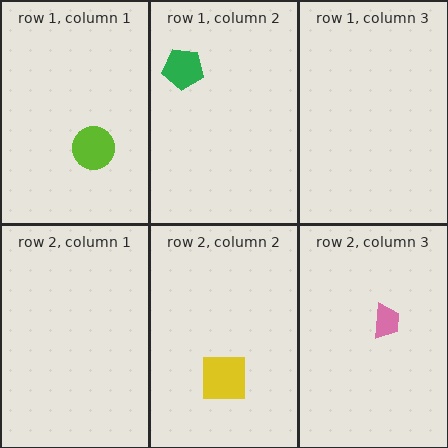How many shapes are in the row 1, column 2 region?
1.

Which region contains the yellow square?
The row 2, column 2 region.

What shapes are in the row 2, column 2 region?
The yellow square.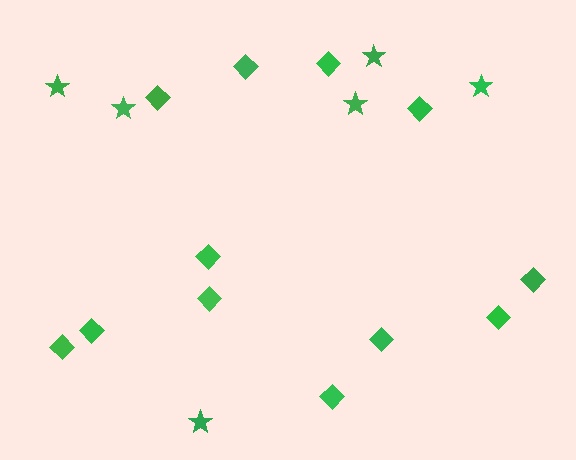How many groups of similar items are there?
There are 2 groups: one group of stars (6) and one group of diamonds (12).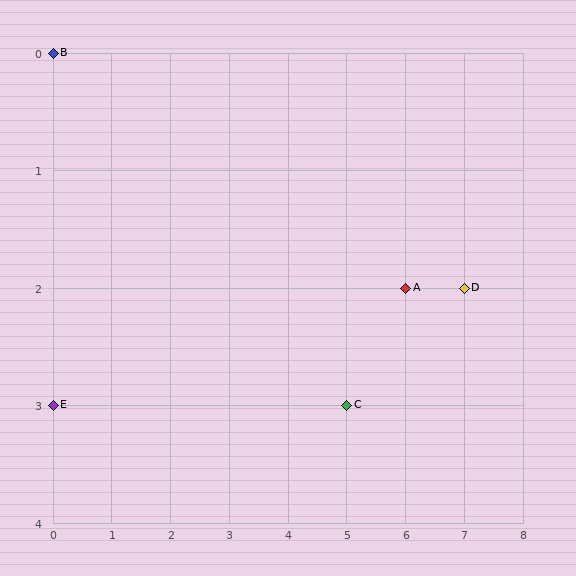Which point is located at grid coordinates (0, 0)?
Point B is at (0, 0).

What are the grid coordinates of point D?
Point D is at grid coordinates (7, 2).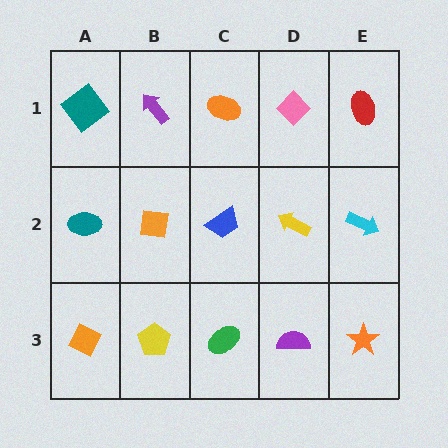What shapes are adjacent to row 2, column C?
An orange ellipse (row 1, column C), a green ellipse (row 3, column C), an orange square (row 2, column B), a yellow arrow (row 2, column D).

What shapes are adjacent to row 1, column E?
A cyan arrow (row 2, column E), a pink diamond (row 1, column D).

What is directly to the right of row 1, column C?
A pink diamond.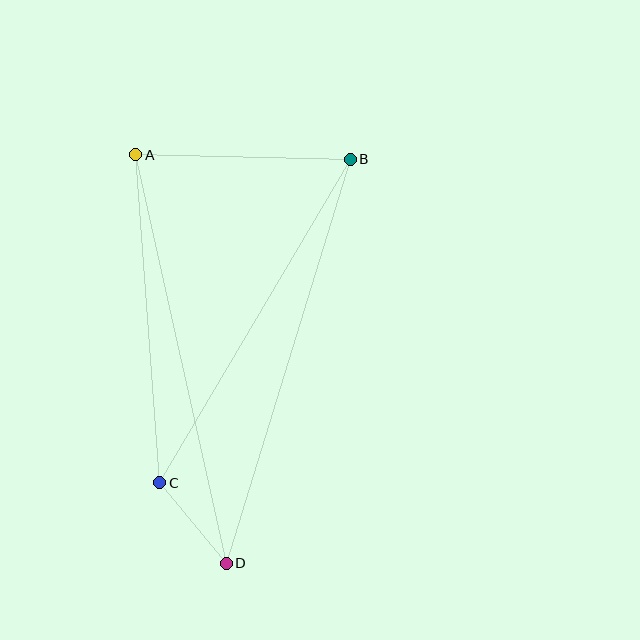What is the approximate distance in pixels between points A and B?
The distance between A and B is approximately 214 pixels.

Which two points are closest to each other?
Points C and D are closest to each other.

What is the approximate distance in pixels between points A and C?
The distance between A and C is approximately 329 pixels.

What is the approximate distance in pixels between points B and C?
The distance between B and C is approximately 375 pixels.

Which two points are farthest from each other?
Points B and D are farthest from each other.